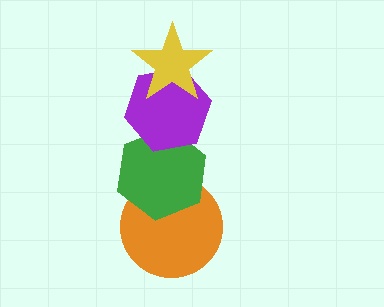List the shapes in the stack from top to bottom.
From top to bottom: the yellow star, the purple hexagon, the green hexagon, the orange circle.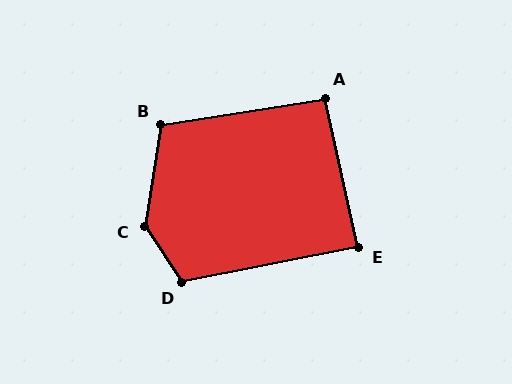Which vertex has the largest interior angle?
C, at approximately 137 degrees.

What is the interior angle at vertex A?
Approximately 93 degrees (approximately right).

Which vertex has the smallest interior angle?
E, at approximately 88 degrees.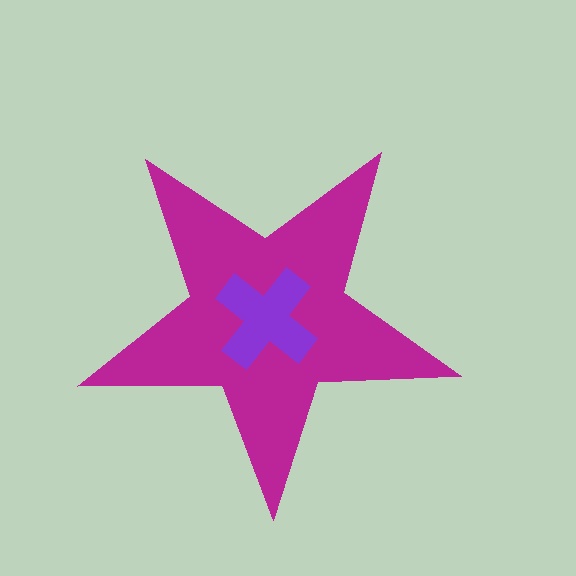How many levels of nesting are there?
2.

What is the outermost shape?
The magenta star.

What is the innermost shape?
The purple cross.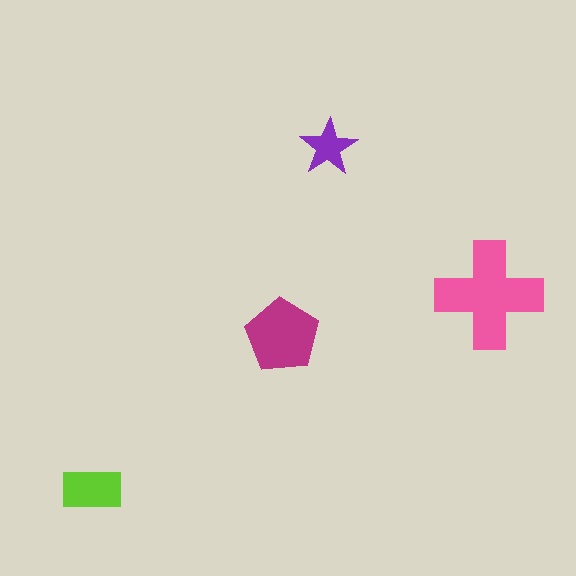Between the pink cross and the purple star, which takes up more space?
The pink cross.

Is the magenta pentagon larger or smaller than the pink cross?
Smaller.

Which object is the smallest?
The purple star.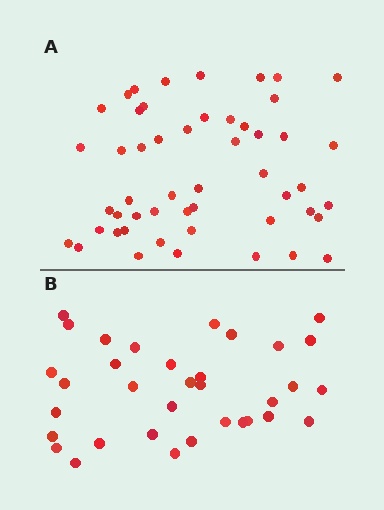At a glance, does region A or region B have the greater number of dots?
Region A (the top region) has more dots.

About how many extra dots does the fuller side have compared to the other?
Region A has approximately 15 more dots than region B.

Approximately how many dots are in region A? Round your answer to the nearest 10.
About 50 dots. (The exact count is 51, which rounds to 50.)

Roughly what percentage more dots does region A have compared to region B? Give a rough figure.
About 50% more.